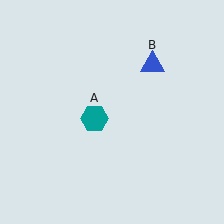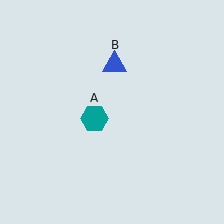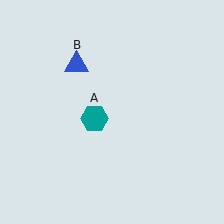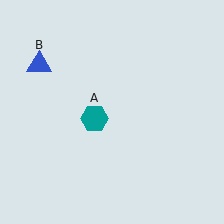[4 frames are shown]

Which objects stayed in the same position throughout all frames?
Teal hexagon (object A) remained stationary.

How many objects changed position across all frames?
1 object changed position: blue triangle (object B).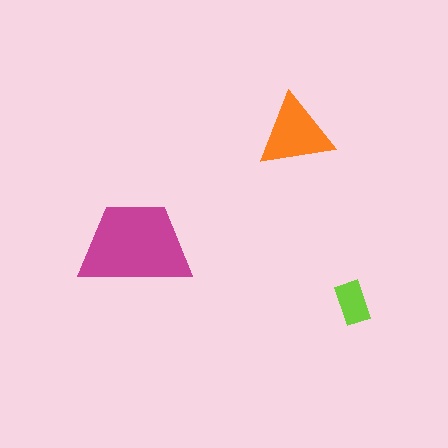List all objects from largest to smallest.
The magenta trapezoid, the orange triangle, the lime rectangle.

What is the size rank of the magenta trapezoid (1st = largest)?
1st.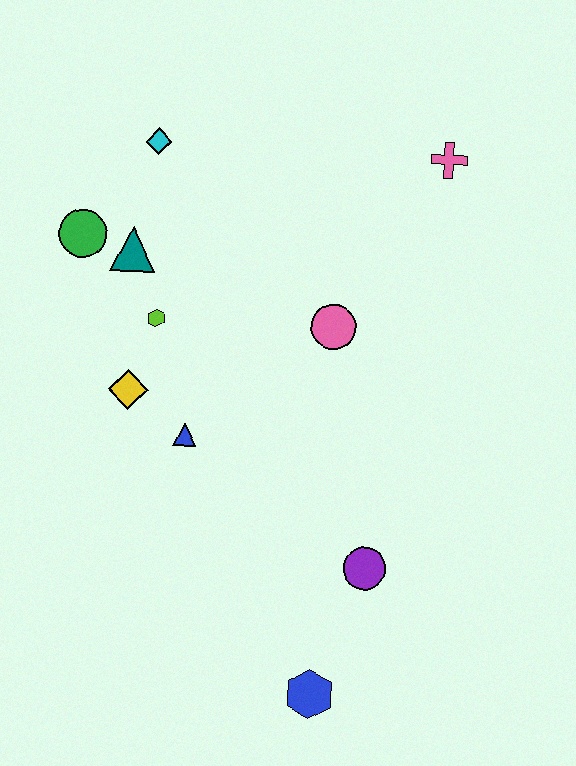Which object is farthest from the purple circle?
The cyan diamond is farthest from the purple circle.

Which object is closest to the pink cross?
The pink circle is closest to the pink cross.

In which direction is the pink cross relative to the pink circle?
The pink cross is above the pink circle.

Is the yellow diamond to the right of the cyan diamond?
No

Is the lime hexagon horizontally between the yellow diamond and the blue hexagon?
Yes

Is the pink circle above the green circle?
No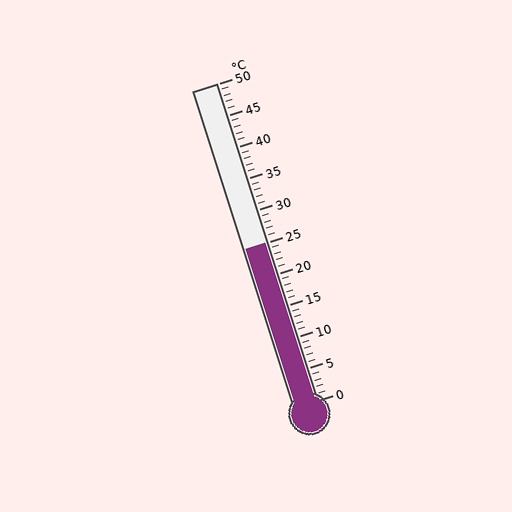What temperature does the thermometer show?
The thermometer shows approximately 25°C.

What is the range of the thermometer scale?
The thermometer scale ranges from 0°C to 50°C.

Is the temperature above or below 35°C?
The temperature is below 35°C.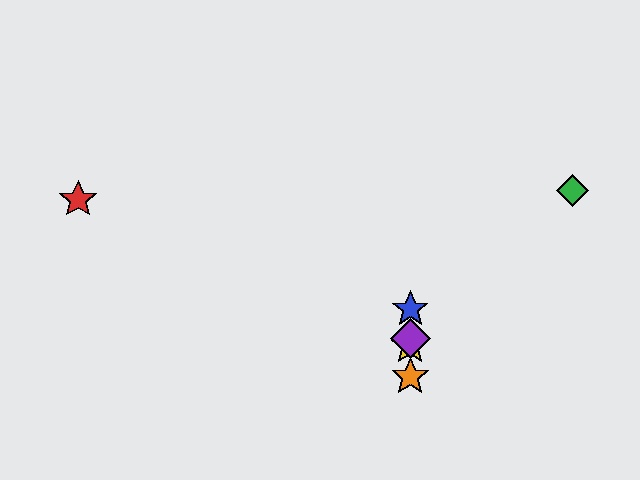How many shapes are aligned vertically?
4 shapes (the blue star, the yellow star, the purple diamond, the orange star) are aligned vertically.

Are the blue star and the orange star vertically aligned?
Yes, both are at x≈410.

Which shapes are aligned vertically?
The blue star, the yellow star, the purple diamond, the orange star are aligned vertically.